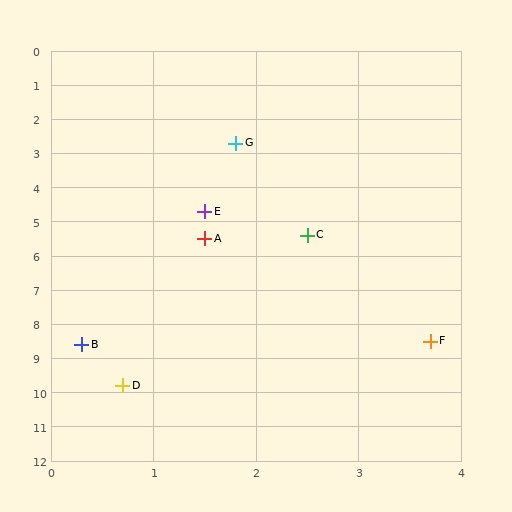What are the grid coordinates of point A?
Point A is at approximately (1.5, 5.5).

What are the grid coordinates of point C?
Point C is at approximately (2.5, 5.4).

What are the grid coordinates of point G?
Point G is at approximately (1.8, 2.7).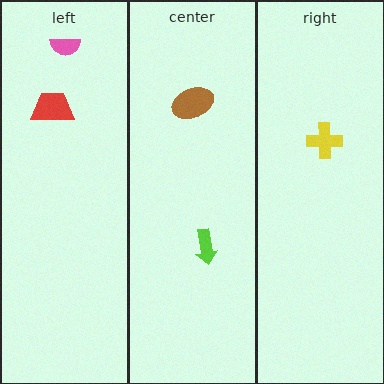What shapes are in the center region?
The lime arrow, the brown ellipse.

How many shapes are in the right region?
1.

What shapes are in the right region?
The yellow cross.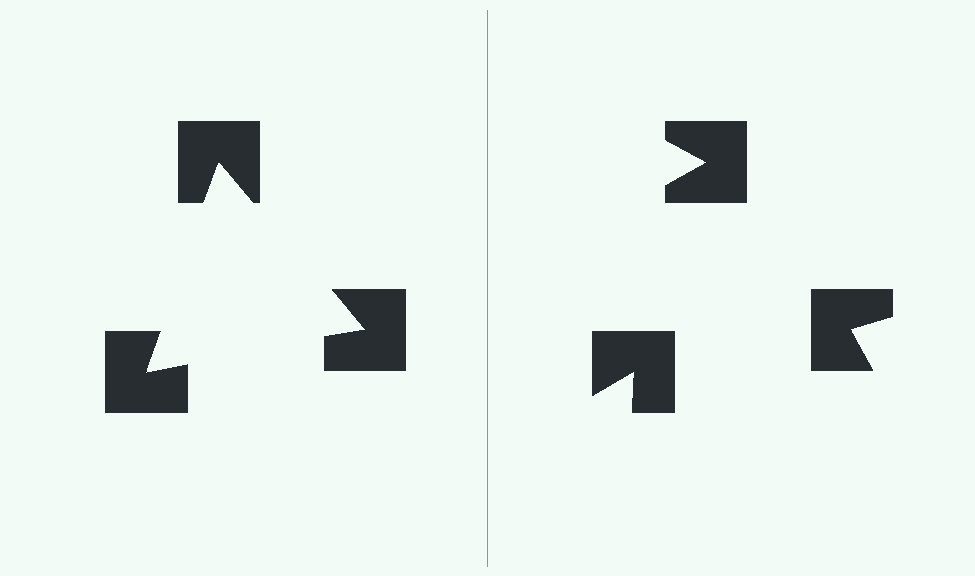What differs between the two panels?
The notched squares are positioned identically on both sides; only the wedge orientations differ. On the left they align to a triangle; on the right they are misaligned.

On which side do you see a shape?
An illusory triangle appears on the left side. On the right side the wedge cuts are rotated, so no coherent shape forms.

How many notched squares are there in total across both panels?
6 — 3 on each side.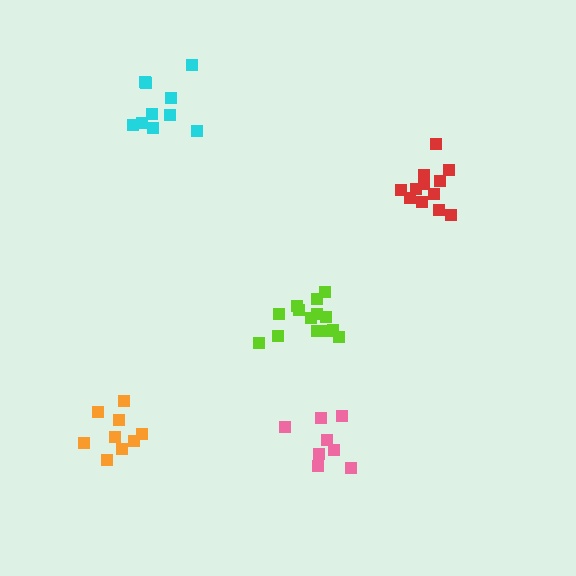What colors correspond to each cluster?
The clusters are colored: pink, orange, red, cyan, lime.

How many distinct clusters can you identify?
There are 5 distinct clusters.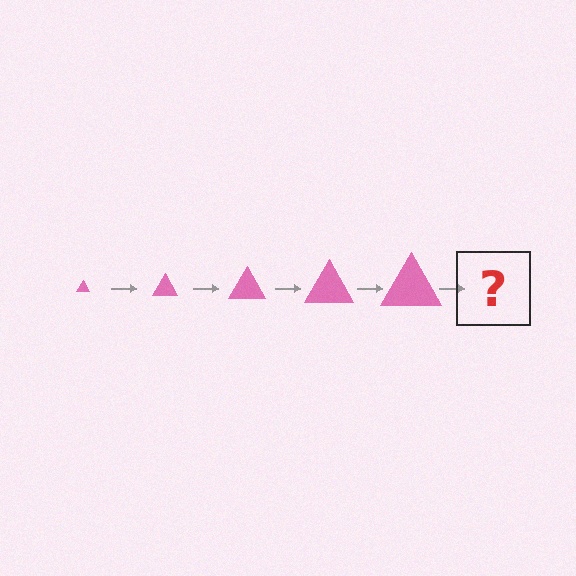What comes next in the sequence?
The next element should be a pink triangle, larger than the previous one.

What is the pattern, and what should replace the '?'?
The pattern is that the triangle gets progressively larger each step. The '?' should be a pink triangle, larger than the previous one.